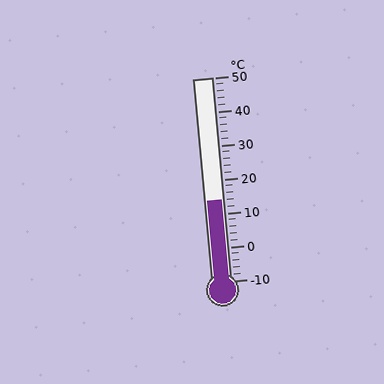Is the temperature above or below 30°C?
The temperature is below 30°C.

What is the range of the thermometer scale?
The thermometer scale ranges from -10°C to 50°C.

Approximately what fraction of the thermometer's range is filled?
The thermometer is filled to approximately 40% of its range.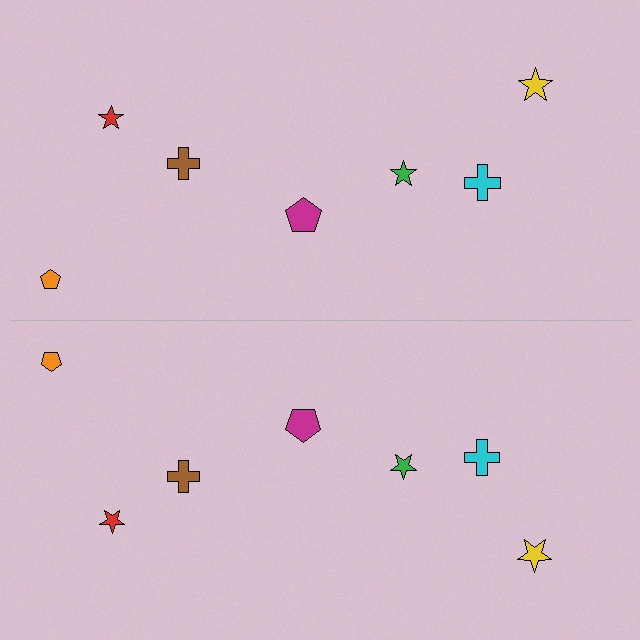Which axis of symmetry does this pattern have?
The pattern has a horizontal axis of symmetry running through the center of the image.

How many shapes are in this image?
There are 14 shapes in this image.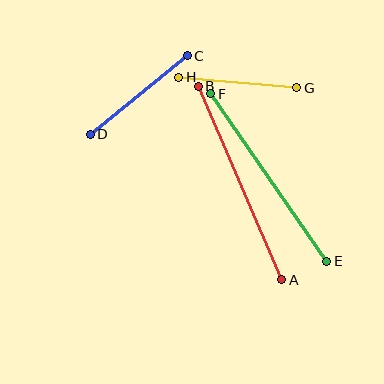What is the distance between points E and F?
The distance is approximately 204 pixels.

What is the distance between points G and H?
The distance is approximately 118 pixels.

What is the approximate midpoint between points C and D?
The midpoint is at approximately (139, 95) pixels.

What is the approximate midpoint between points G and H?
The midpoint is at approximately (238, 83) pixels.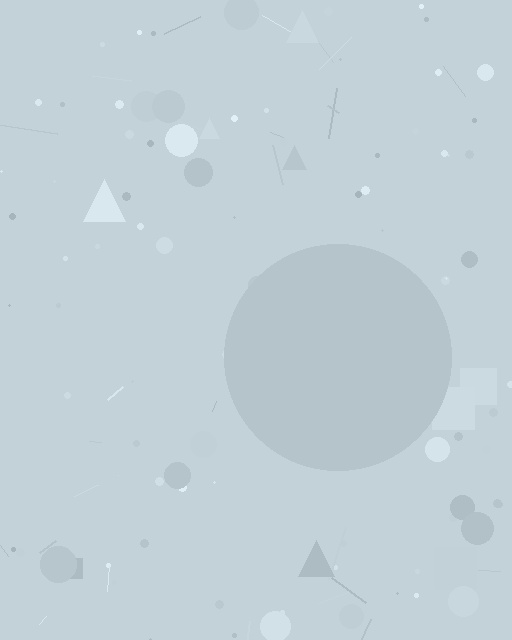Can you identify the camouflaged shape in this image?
The camouflaged shape is a circle.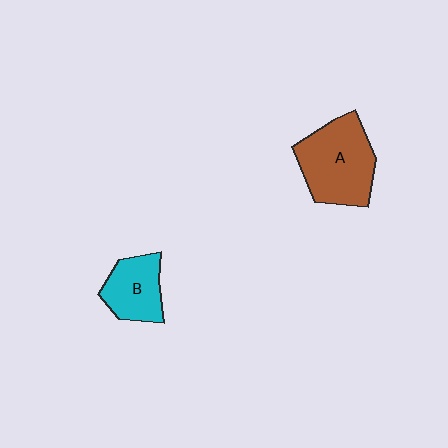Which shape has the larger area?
Shape A (brown).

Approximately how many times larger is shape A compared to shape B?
Approximately 1.6 times.